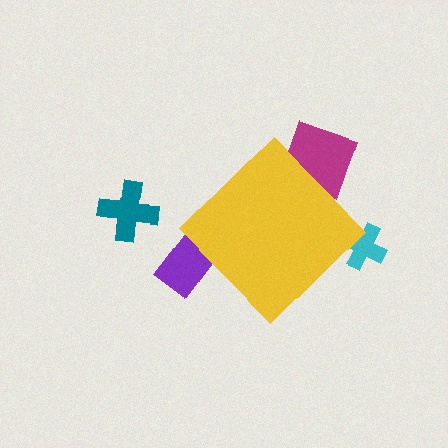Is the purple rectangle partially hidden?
Yes, the purple rectangle is partially hidden behind the yellow diamond.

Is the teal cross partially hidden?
No, the teal cross is fully visible.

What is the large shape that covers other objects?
A yellow diamond.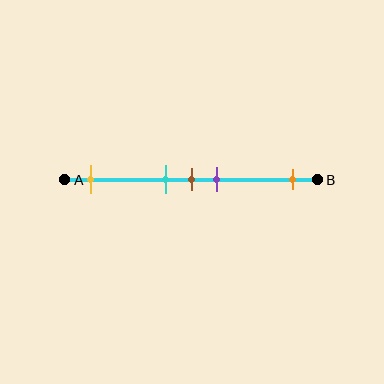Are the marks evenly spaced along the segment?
No, the marks are not evenly spaced.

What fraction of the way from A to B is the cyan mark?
The cyan mark is approximately 40% (0.4) of the way from A to B.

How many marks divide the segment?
There are 5 marks dividing the segment.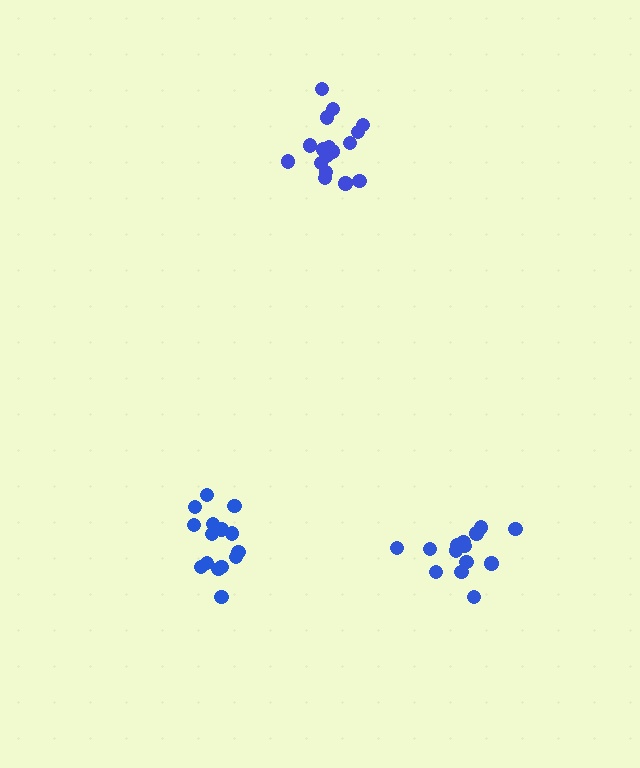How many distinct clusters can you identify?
There are 3 distinct clusters.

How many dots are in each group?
Group 1: 17 dots, Group 2: 14 dots, Group 3: 15 dots (46 total).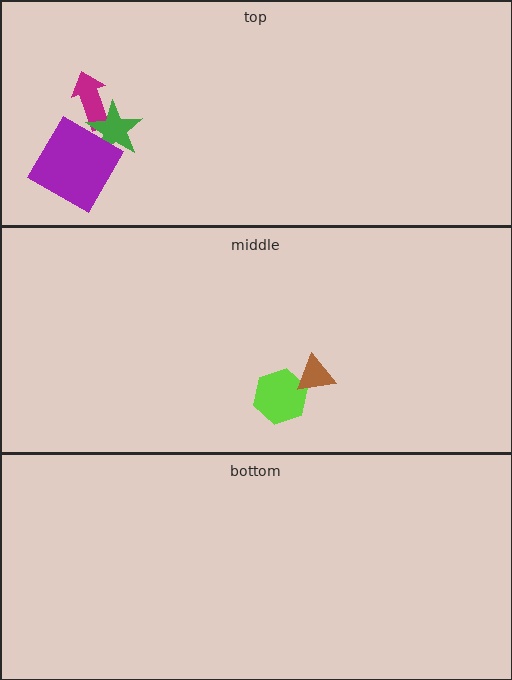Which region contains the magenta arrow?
The top region.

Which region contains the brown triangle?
The middle region.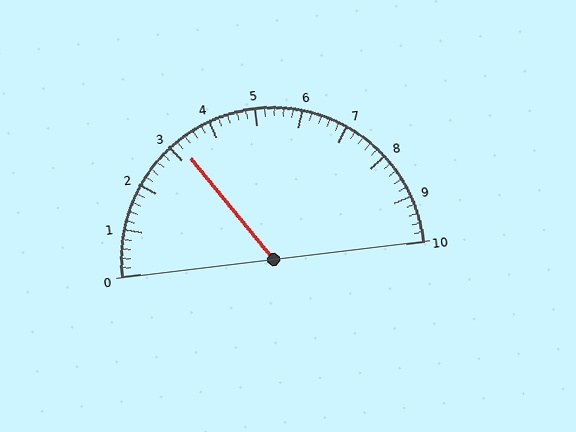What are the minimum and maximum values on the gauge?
The gauge ranges from 0 to 10.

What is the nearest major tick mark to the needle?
The nearest major tick mark is 3.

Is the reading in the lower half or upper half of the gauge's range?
The reading is in the lower half of the range (0 to 10).